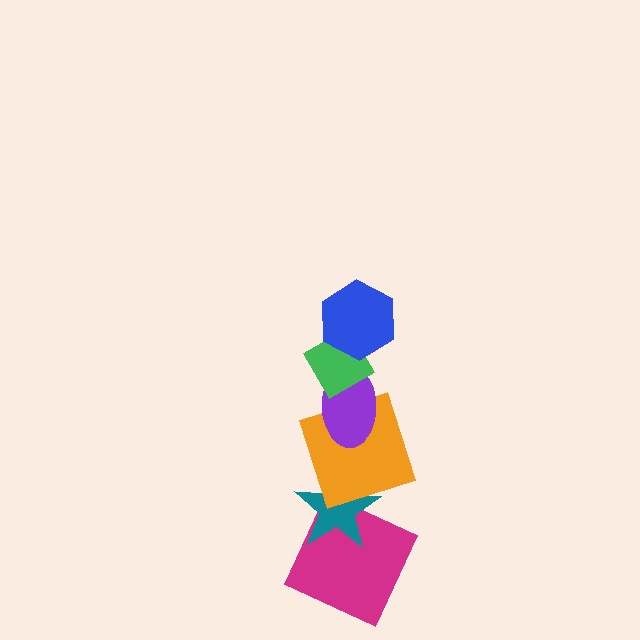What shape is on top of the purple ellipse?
The green diamond is on top of the purple ellipse.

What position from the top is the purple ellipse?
The purple ellipse is 3rd from the top.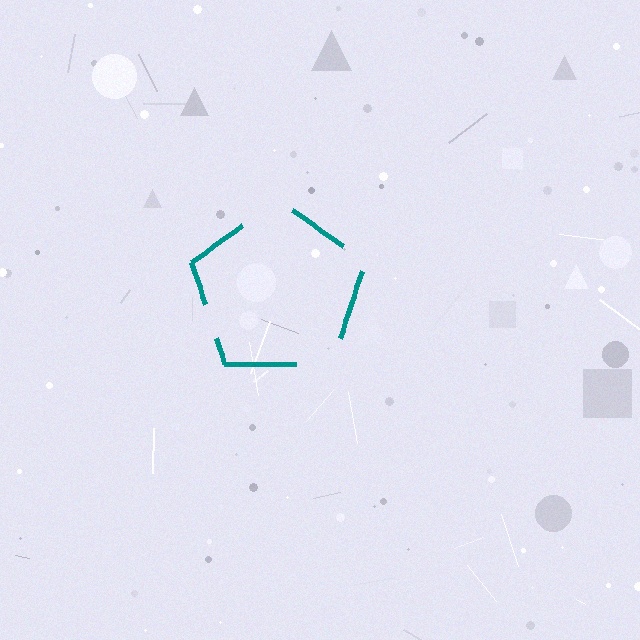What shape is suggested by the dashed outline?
The dashed outline suggests a pentagon.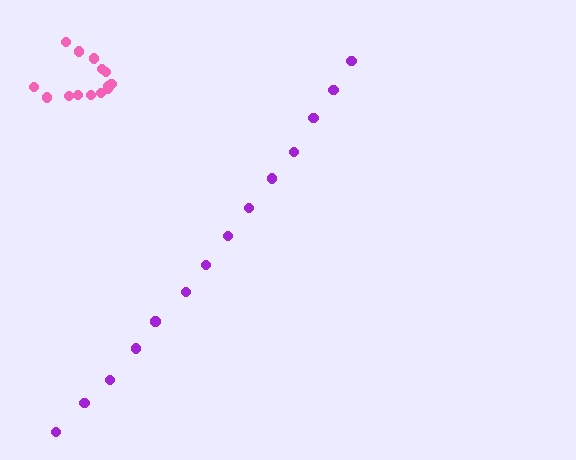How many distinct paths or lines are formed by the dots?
There are 2 distinct paths.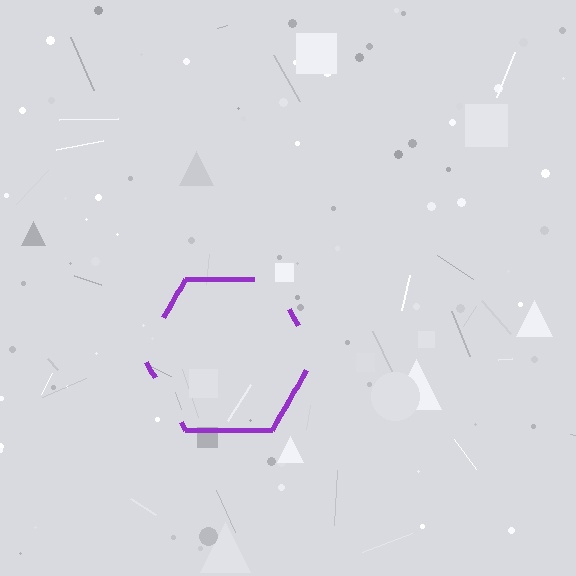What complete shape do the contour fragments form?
The contour fragments form a hexagon.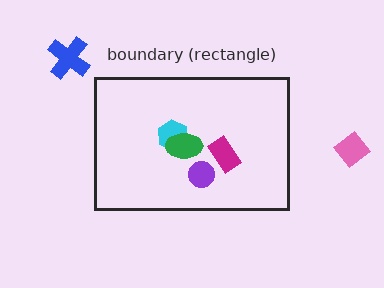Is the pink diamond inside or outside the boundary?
Outside.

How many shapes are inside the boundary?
4 inside, 2 outside.